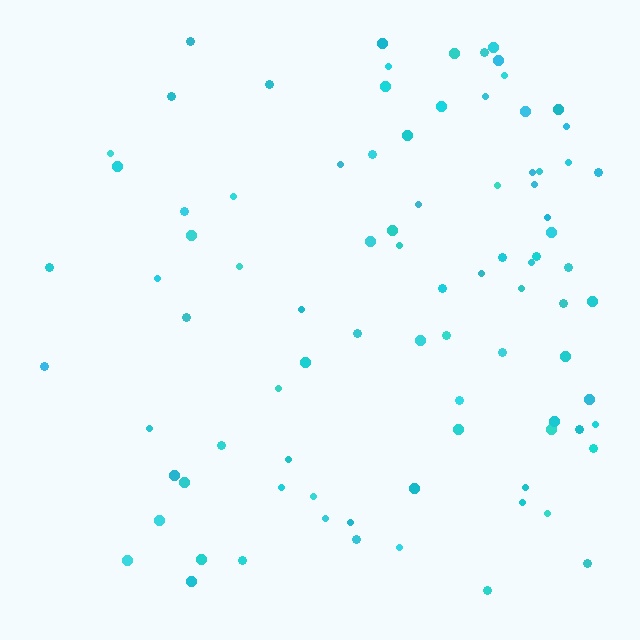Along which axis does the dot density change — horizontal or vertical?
Horizontal.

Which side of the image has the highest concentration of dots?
The right.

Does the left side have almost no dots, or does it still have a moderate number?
Still a moderate number, just noticeably fewer than the right.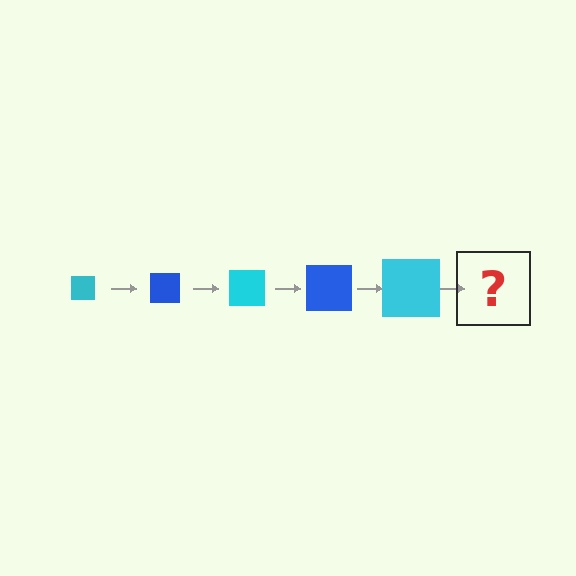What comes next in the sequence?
The next element should be a blue square, larger than the previous one.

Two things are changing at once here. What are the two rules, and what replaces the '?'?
The two rules are that the square grows larger each step and the color cycles through cyan and blue. The '?' should be a blue square, larger than the previous one.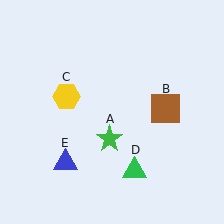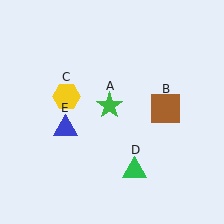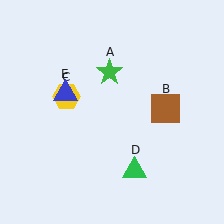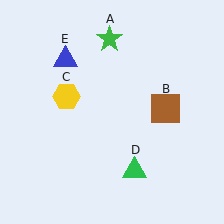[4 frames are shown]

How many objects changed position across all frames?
2 objects changed position: green star (object A), blue triangle (object E).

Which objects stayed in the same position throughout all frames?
Brown square (object B) and yellow hexagon (object C) and green triangle (object D) remained stationary.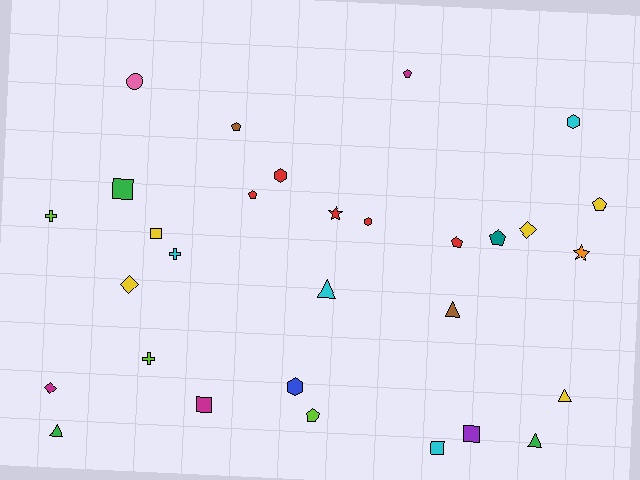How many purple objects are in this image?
There is 1 purple object.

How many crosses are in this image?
There are 3 crosses.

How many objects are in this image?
There are 30 objects.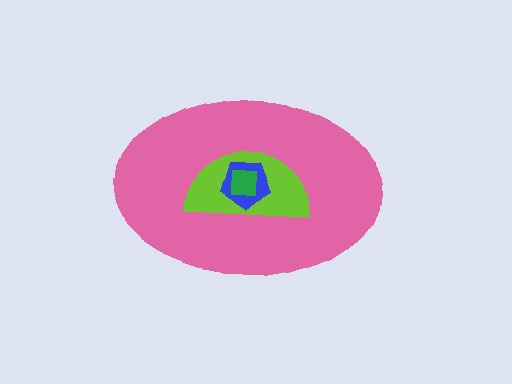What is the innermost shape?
The green square.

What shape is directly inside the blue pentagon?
The green square.